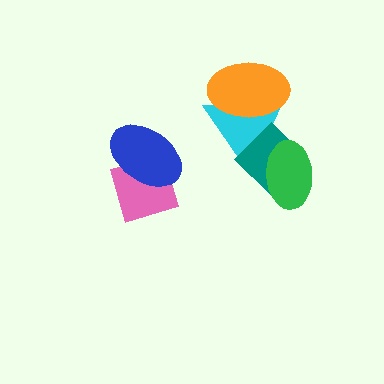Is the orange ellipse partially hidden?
No, no other shape covers it.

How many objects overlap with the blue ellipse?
1 object overlaps with the blue ellipse.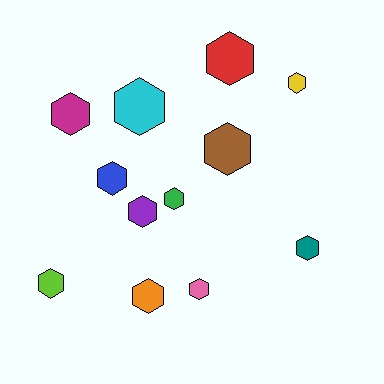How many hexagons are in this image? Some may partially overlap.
There are 12 hexagons.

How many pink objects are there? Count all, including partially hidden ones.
There is 1 pink object.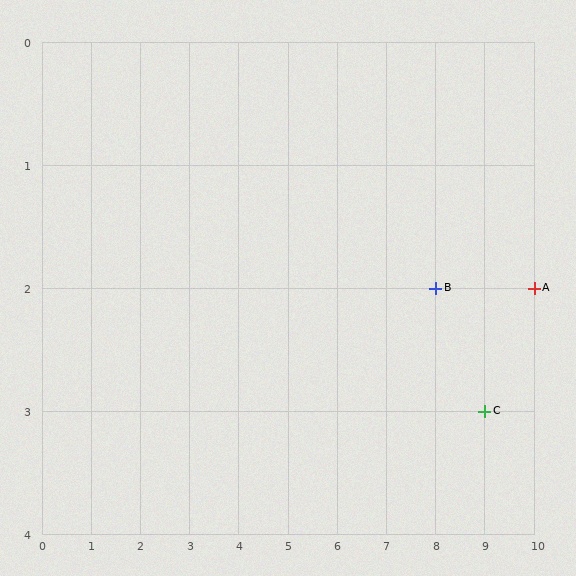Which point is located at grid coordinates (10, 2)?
Point A is at (10, 2).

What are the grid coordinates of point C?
Point C is at grid coordinates (9, 3).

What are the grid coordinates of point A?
Point A is at grid coordinates (10, 2).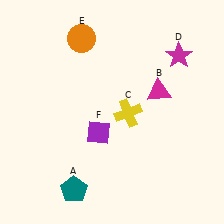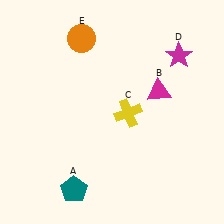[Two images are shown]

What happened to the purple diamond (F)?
The purple diamond (F) was removed in Image 2. It was in the bottom-left area of Image 1.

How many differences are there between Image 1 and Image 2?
There is 1 difference between the two images.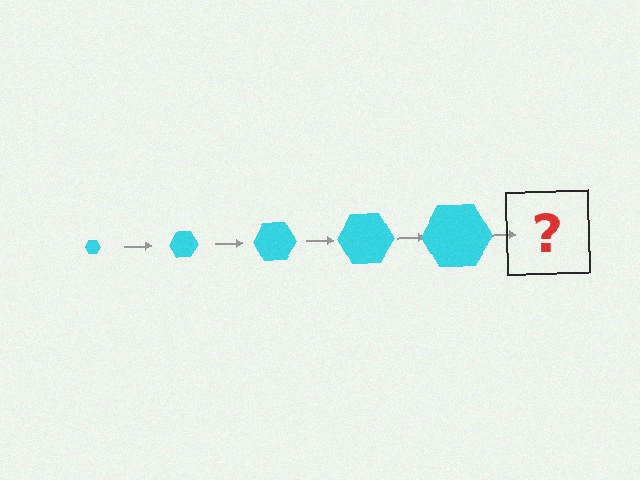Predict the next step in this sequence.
The next step is a cyan hexagon, larger than the previous one.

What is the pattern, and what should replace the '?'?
The pattern is that the hexagon gets progressively larger each step. The '?' should be a cyan hexagon, larger than the previous one.